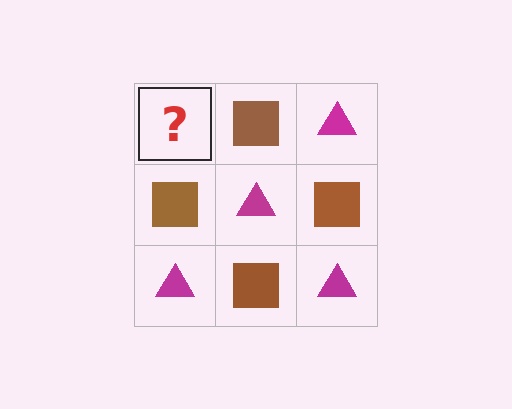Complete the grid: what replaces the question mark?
The question mark should be replaced with a magenta triangle.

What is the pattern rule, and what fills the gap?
The rule is that it alternates magenta triangle and brown square in a checkerboard pattern. The gap should be filled with a magenta triangle.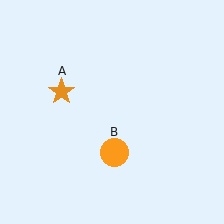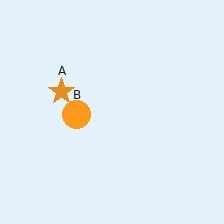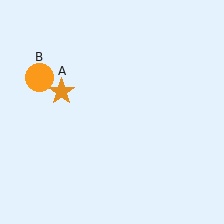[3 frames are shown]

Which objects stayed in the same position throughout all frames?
Orange star (object A) remained stationary.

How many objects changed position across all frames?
1 object changed position: orange circle (object B).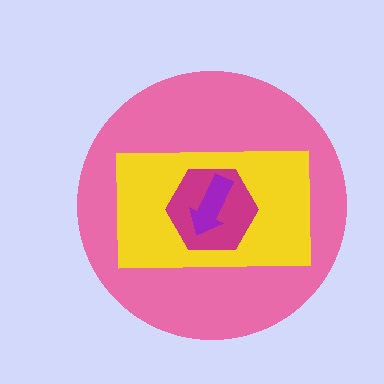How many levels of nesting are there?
4.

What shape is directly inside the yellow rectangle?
The magenta hexagon.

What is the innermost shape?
The purple arrow.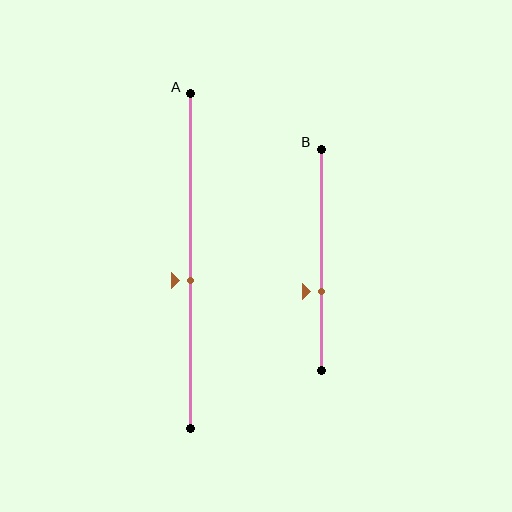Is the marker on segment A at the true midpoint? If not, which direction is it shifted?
No, the marker on segment A is shifted downward by about 6% of the segment length.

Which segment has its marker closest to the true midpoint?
Segment A has its marker closest to the true midpoint.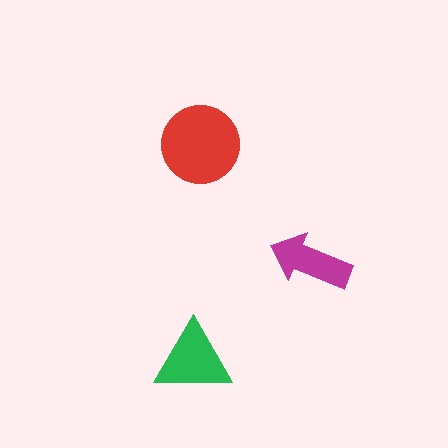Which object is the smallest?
The magenta arrow.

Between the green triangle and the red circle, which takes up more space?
The red circle.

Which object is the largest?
The red circle.